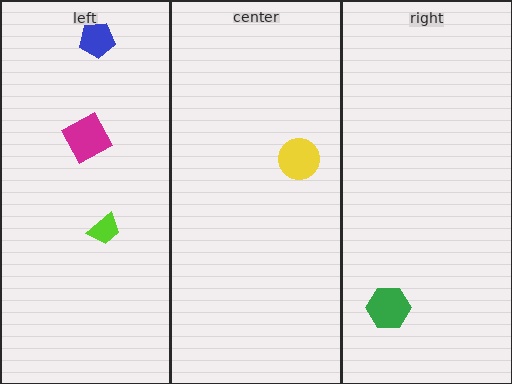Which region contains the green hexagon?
The right region.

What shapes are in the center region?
The yellow circle.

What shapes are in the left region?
The magenta diamond, the blue pentagon, the lime trapezoid.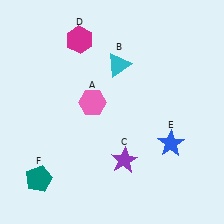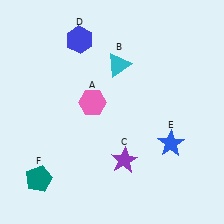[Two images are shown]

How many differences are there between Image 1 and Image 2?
There is 1 difference between the two images.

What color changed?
The hexagon (D) changed from magenta in Image 1 to blue in Image 2.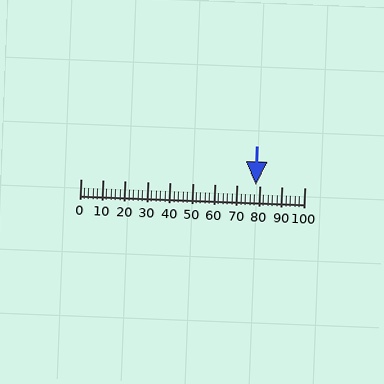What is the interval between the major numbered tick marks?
The major tick marks are spaced 10 units apart.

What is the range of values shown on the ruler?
The ruler shows values from 0 to 100.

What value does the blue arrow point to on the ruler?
The blue arrow points to approximately 78.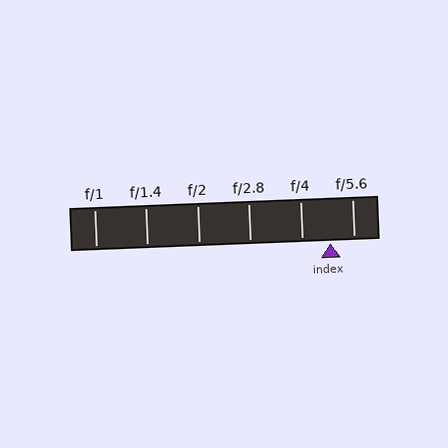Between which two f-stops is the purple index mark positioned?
The index mark is between f/4 and f/5.6.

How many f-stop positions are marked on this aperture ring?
There are 6 f-stop positions marked.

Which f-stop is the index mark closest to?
The index mark is closest to f/5.6.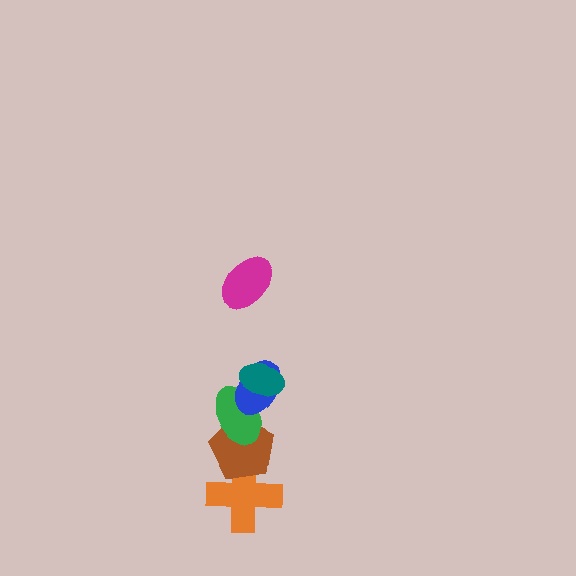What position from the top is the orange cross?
The orange cross is 6th from the top.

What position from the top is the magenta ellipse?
The magenta ellipse is 1st from the top.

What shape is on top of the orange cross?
The brown pentagon is on top of the orange cross.